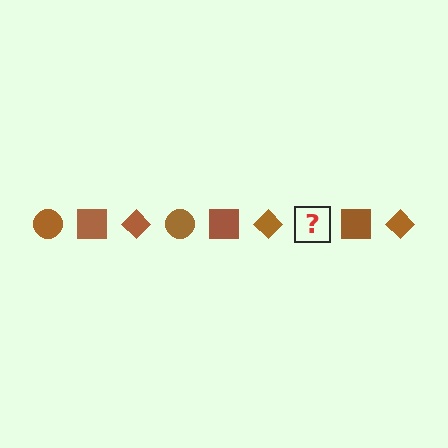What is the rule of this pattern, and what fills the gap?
The rule is that the pattern cycles through circle, square, diamond shapes in brown. The gap should be filled with a brown circle.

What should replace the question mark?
The question mark should be replaced with a brown circle.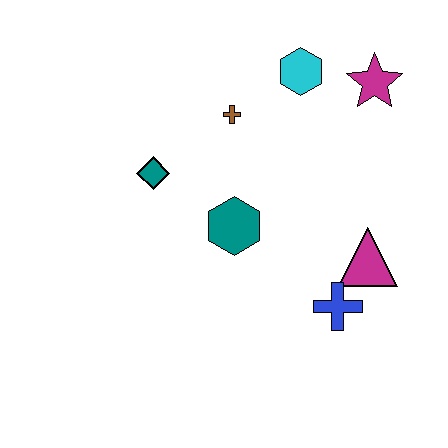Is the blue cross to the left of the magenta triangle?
Yes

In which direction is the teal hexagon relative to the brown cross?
The teal hexagon is below the brown cross.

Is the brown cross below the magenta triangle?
No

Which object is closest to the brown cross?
The cyan hexagon is closest to the brown cross.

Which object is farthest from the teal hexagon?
The magenta star is farthest from the teal hexagon.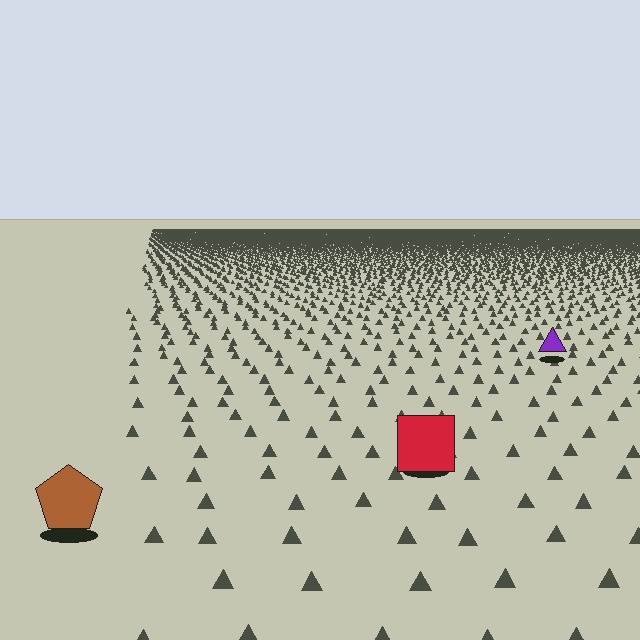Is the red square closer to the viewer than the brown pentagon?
No. The brown pentagon is closer — you can tell from the texture gradient: the ground texture is coarser near it.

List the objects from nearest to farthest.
From nearest to farthest: the brown pentagon, the red square, the purple triangle.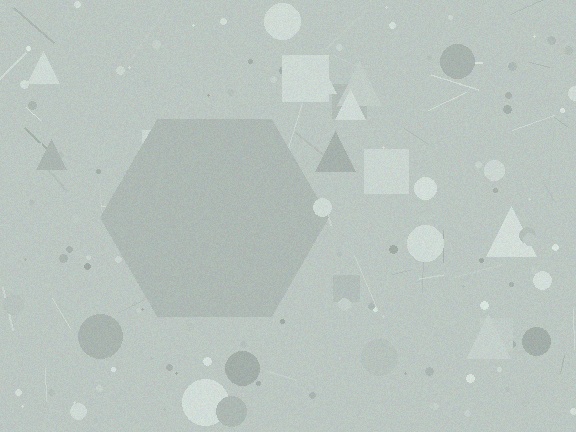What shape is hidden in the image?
A hexagon is hidden in the image.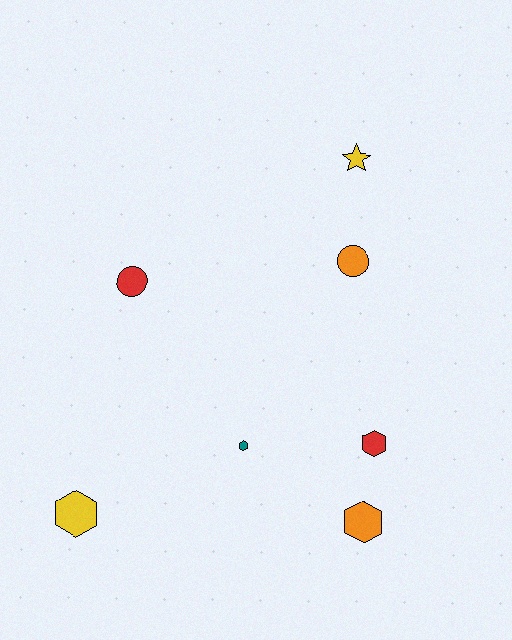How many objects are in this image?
There are 7 objects.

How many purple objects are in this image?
There are no purple objects.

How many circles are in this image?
There are 2 circles.